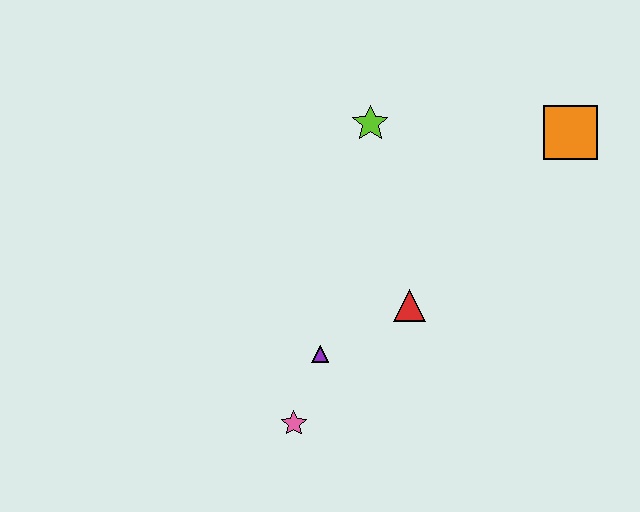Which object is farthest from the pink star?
The orange square is farthest from the pink star.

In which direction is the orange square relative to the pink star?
The orange square is above the pink star.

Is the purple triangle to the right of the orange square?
No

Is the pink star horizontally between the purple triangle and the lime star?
No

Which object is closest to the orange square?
The lime star is closest to the orange square.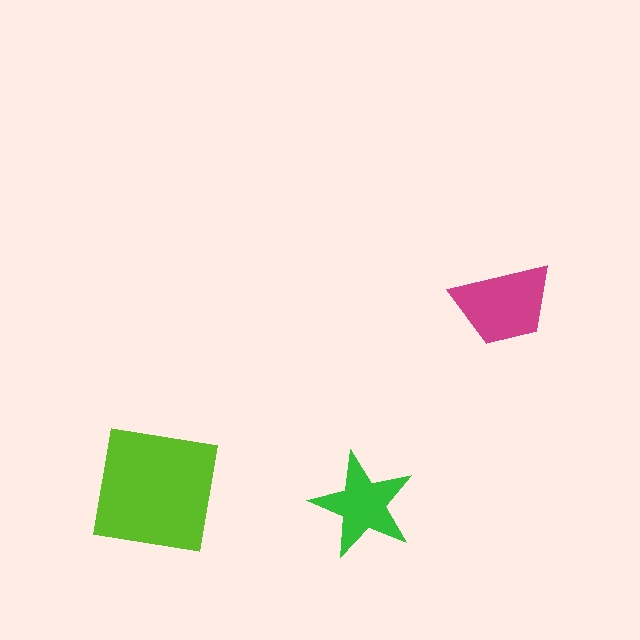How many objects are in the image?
There are 3 objects in the image.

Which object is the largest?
The lime square.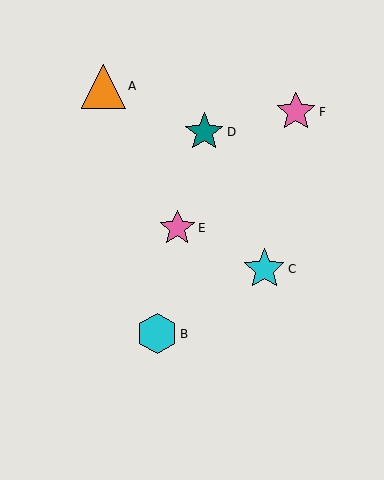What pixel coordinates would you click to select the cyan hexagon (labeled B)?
Click at (157, 334) to select the cyan hexagon B.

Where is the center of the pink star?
The center of the pink star is at (177, 228).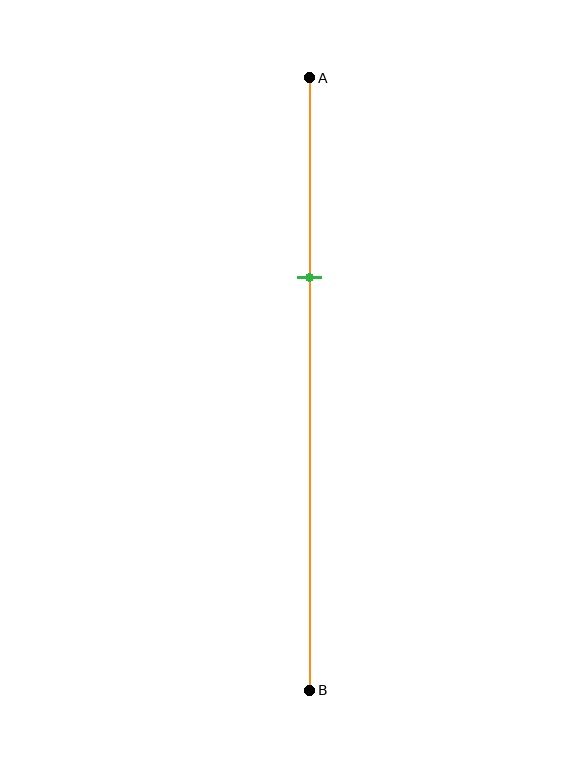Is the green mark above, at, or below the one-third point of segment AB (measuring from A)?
The green mark is approximately at the one-third point of segment AB.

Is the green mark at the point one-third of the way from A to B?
Yes, the mark is approximately at the one-third point.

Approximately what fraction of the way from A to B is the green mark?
The green mark is approximately 35% of the way from A to B.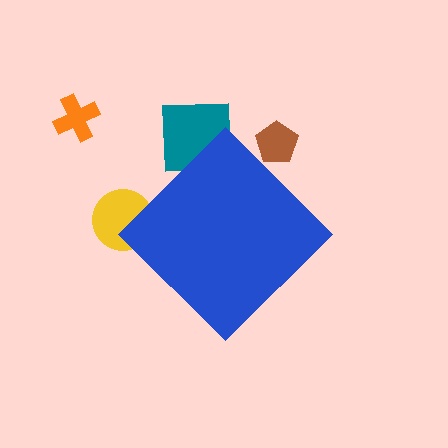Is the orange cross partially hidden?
No, the orange cross is fully visible.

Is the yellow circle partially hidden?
Yes, the yellow circle is partially hidden behind the blue diamond.